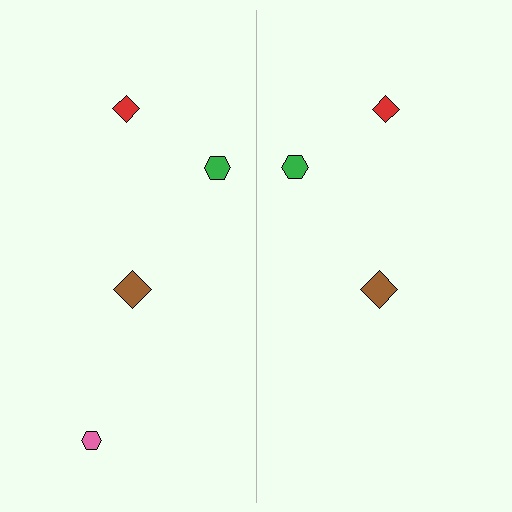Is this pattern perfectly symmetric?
No, the pattern is not perfectly symmetric. A pink hexagon is missing from the right side.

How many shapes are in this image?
There are 7 shapes in this image.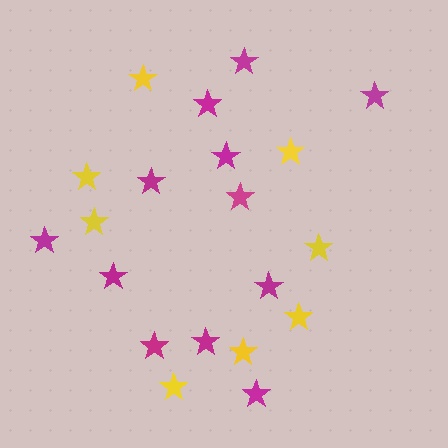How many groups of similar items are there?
There are 2 groups: one group of magenta stars (12) and one group of yellow stars (8).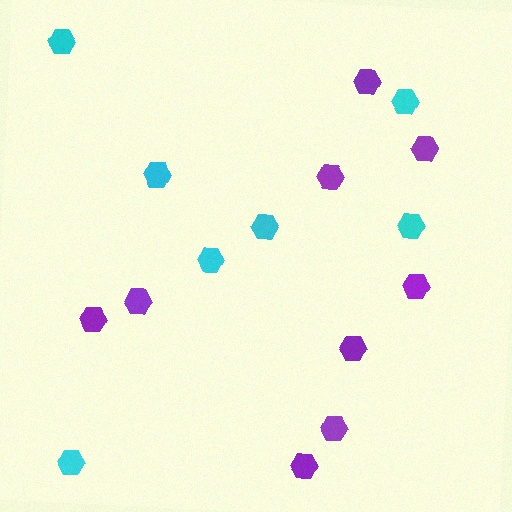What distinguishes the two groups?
There are 2 groups: one group of cyan hexagons (7) and one group of purple hexagons (9).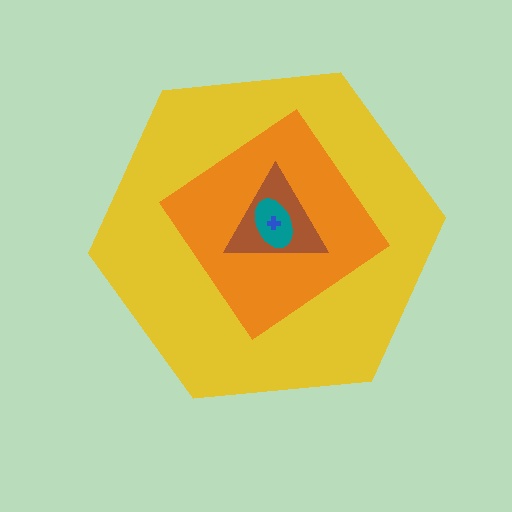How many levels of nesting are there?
5.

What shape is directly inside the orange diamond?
The brown triangle.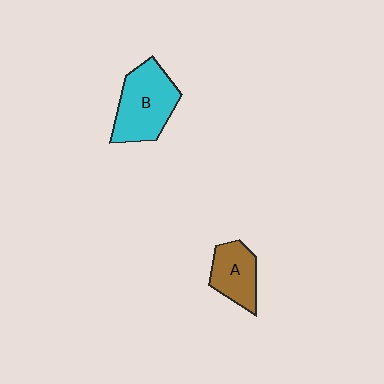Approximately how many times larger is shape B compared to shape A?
Approximately 1.5 times.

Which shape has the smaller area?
Shape A (brown).